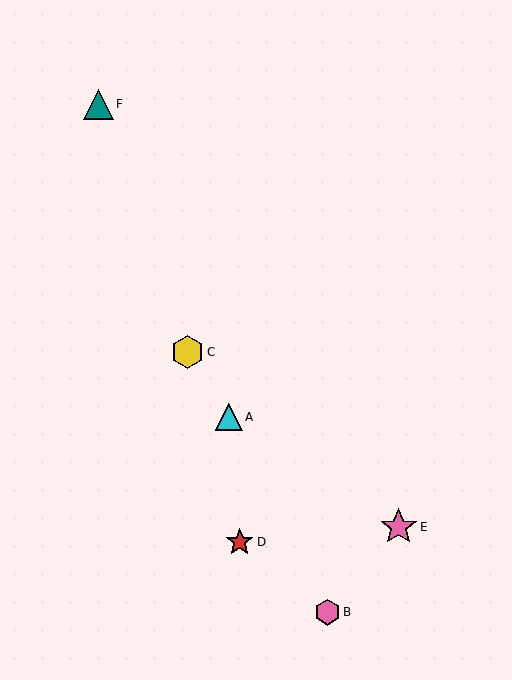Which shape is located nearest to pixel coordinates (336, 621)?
The pink hexagon (labeled B) at (327, 612) is nearest to that location.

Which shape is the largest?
The pink star (labeled E) is the largest.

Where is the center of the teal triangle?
The center of the teal triangle is at (99, 105).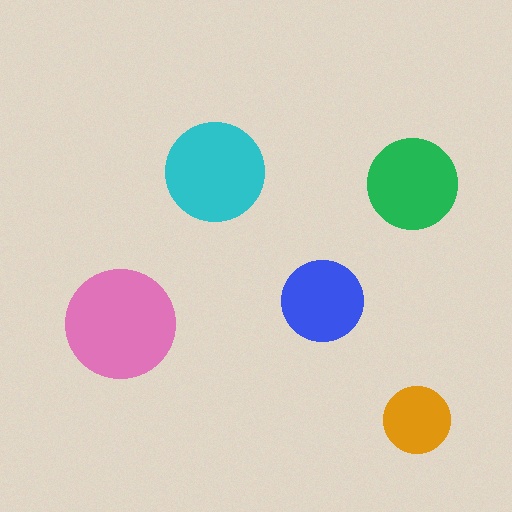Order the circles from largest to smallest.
the pink one, the cyan one, the green one, the blue one, the orange one.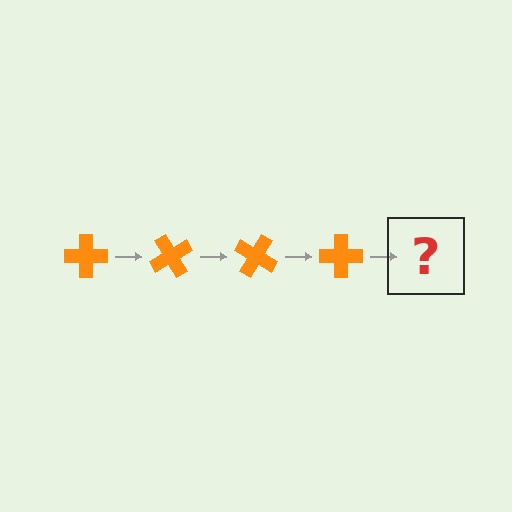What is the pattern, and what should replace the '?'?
The pattern is that the cross rotates 60 degrees each step. The '?' should be an orange cross rotated 240 degrees.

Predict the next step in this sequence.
The next step is an orange cross rotated 240 degrees.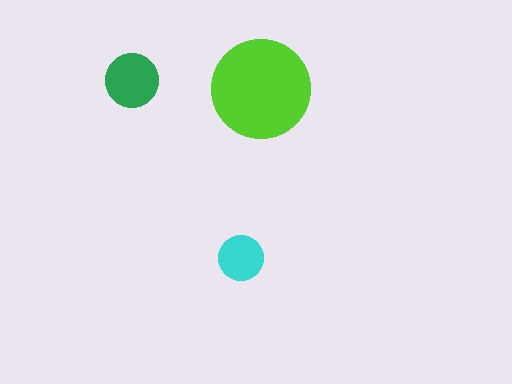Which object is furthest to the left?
The green circle is leftmost.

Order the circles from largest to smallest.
the lime one, the green one, the cyan one.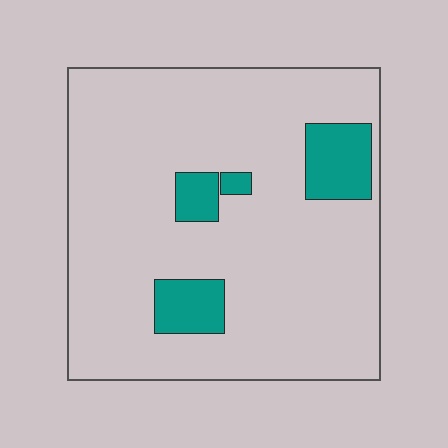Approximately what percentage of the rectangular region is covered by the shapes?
Approximately 10%.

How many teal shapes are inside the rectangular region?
4.